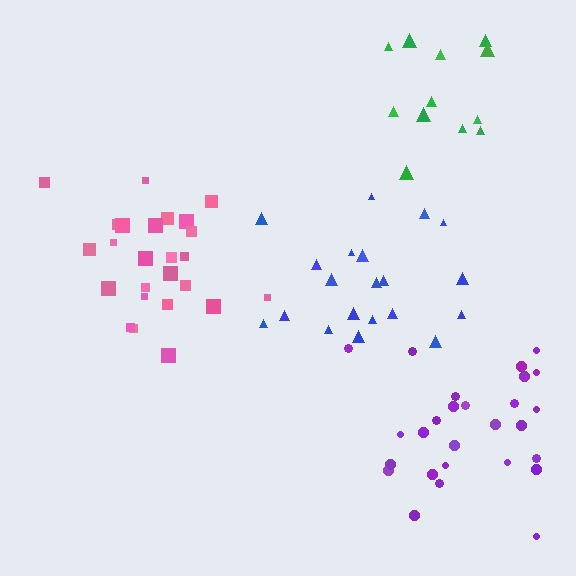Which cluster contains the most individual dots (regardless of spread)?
Purple (27).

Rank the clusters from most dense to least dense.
purple, pink, blue, green.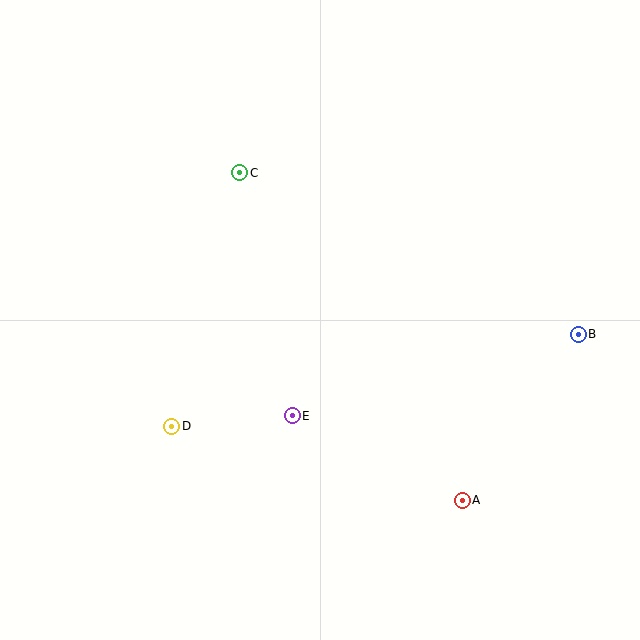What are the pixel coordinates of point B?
Point B is at (578, 334).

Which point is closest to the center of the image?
Point E at (292, 416) is closest to the center.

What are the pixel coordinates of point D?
Point D is at (172, 426).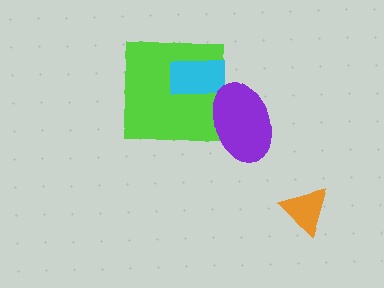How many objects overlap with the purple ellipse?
1 object overlaps with the purple ellipse.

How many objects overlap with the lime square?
2 objects overlap with the lime square.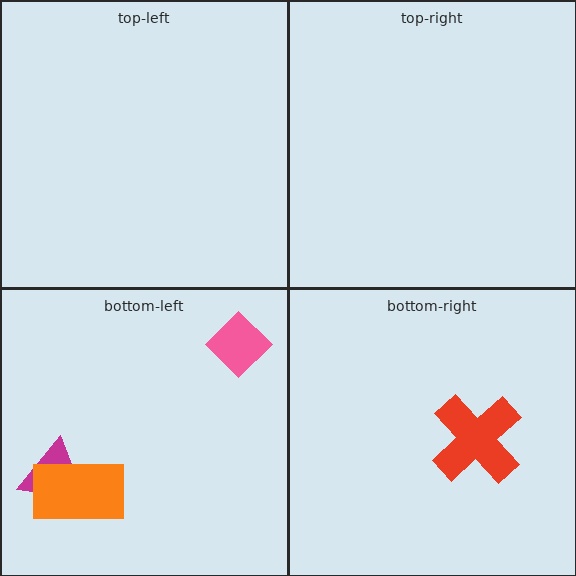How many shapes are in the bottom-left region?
3.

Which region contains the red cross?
The bottom-right region.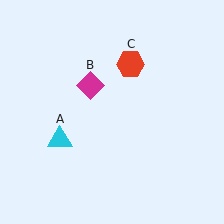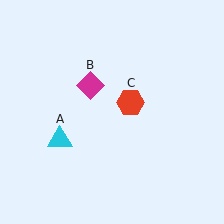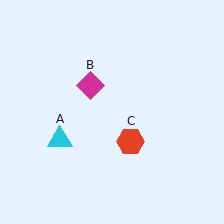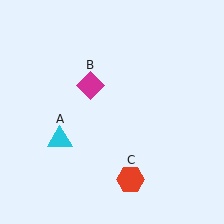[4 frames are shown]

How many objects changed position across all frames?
1 object changed position: red hexagon (object C).